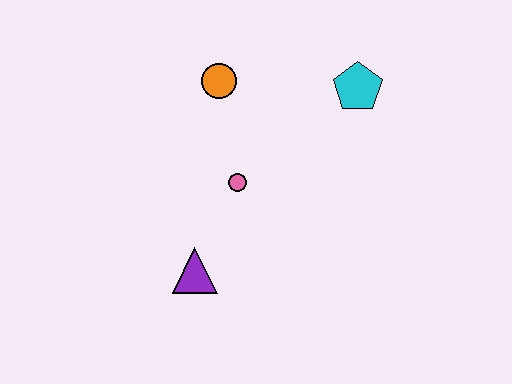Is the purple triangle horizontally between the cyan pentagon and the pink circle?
No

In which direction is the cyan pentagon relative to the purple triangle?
The cyan pentagon is above the purple triangle.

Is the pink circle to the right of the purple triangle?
Yes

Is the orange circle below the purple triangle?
No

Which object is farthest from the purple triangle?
The cyan pentagon is farthest from the purple triangle.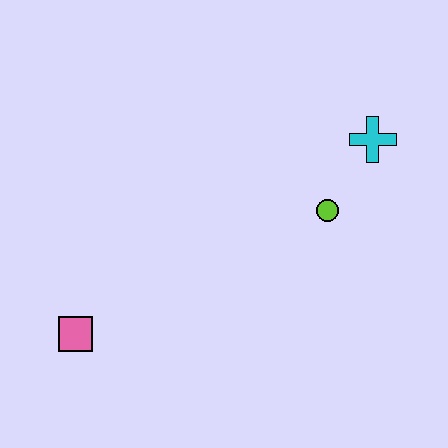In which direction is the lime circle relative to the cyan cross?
The lime circle is below the cyan cross.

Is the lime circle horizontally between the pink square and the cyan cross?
Yes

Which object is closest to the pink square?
The lime circle is closest to the pink square.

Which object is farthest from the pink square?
The cyan cross is farthest from the pink square.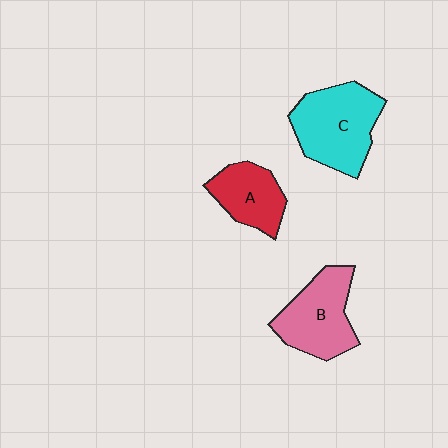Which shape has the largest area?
Shape C (cyan).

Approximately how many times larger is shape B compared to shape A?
Approximately 1.3 times.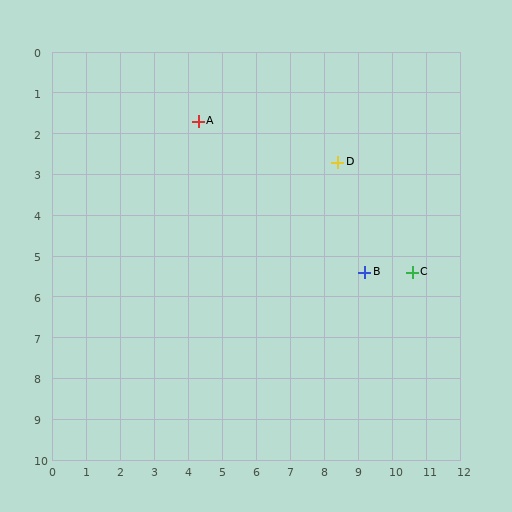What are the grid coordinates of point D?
Point D is at approximately (8.4, 2.7).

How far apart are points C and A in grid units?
Points C and A are about 7.3 grid units apart.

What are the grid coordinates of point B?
Point B is at approximately (9.2, 5.4).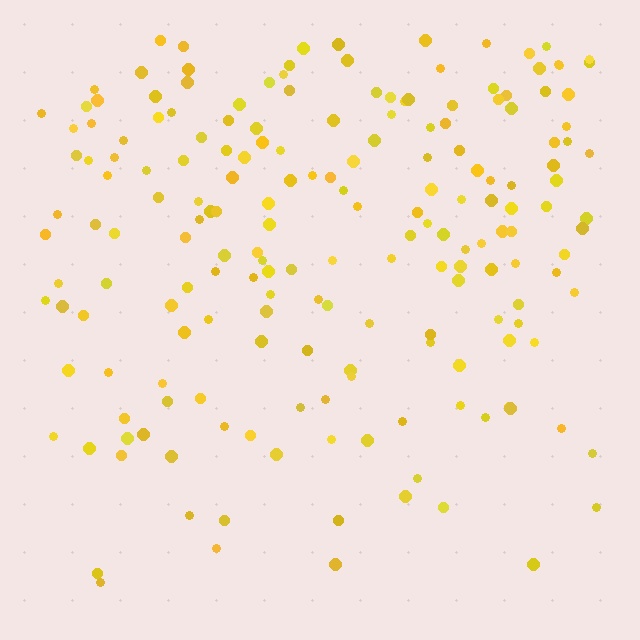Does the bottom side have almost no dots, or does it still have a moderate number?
Still a moderate number, just noticeably fewer than the top.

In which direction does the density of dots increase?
From bottom to top, with the top side densest.